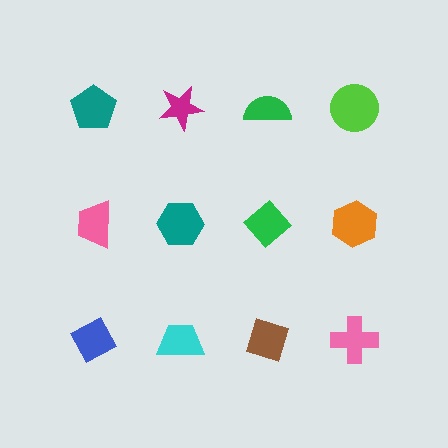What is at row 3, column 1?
A blue diamond.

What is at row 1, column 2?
A magenta star.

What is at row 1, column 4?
A lime circle.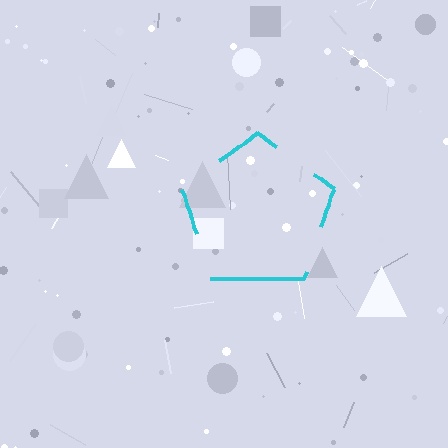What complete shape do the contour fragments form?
The contour fragments form a pentagon.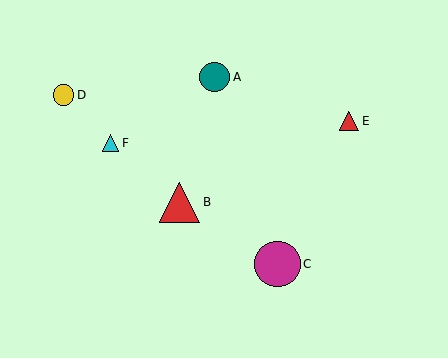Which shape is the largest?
The magenta circle (labeled C) is the largest.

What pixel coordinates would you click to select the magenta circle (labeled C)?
Click at (277, 264) to select the magenta circle C.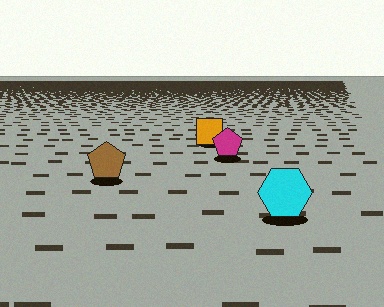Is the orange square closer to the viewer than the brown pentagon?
No. The brown pentagon is closer — you can tell from the texture gradient: the ground texture is coarser near it.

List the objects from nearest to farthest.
From nearest to farthest: the cyan hexagon, the brown pentagon, the magenta pentagon, the orange square.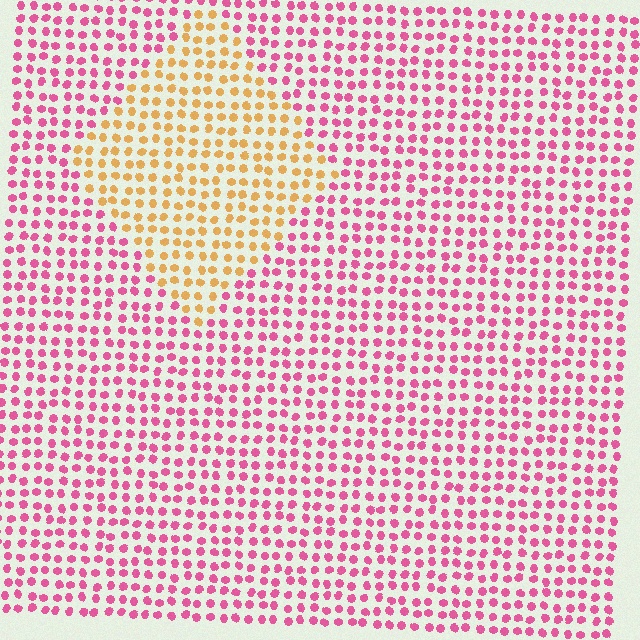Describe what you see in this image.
The image is filled with small pink elements in a uniform arrangement. A diamond-shaped region is visible where the elements are tinted to a slightly different hue, forming a subtle color boundary.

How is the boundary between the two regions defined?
The boundary is defined purely by a slight shift in hue (about 66 degrees). Spacing, size, and orientation are identical on both sides.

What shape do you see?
I see a diamond.